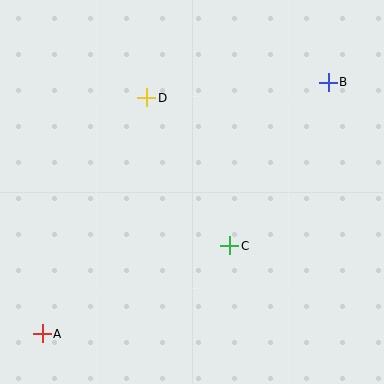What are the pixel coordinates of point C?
Point C is at (230, 246).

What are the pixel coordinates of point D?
Point D is at (147, 98).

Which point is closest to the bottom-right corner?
Point C is closest to the bottom-right corner.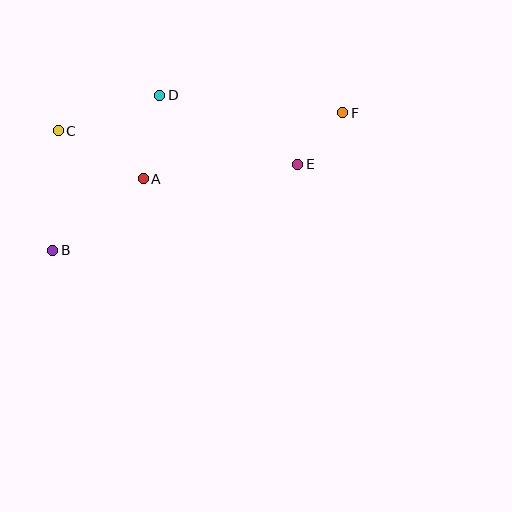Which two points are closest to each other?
Points E and F are closest to each other.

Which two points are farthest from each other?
Points B and F are farthest from each other.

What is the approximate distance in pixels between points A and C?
The distance between A and C is approximately 97 pixels.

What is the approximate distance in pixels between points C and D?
The distance between C and D is approximately 107 pixels.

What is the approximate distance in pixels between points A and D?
The distance between A and D is approximately 85 pixels.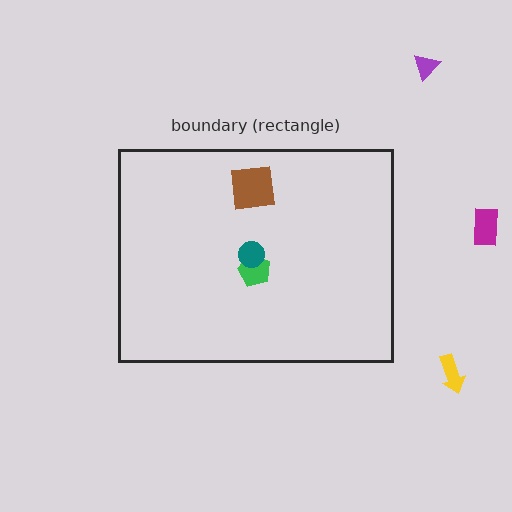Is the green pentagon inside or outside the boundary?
Inside.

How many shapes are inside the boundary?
3 inside, 3 outside.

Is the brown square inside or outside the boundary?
Inside.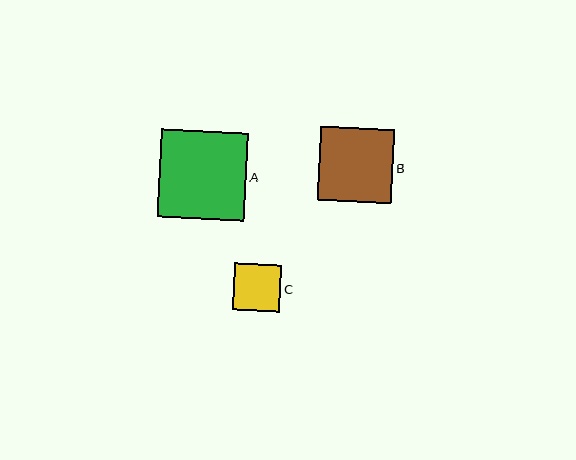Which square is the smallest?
Square C is the smallest with a size of approximately 47 pixels.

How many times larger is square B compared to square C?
Square B is approximately 1.6 times the size of square C.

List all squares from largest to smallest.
From largest to smallest: A, B, C.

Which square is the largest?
Square A is the largest with a size of approximately 88 pixels.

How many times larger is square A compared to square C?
Square A is approximately 1.9 times the size of square C.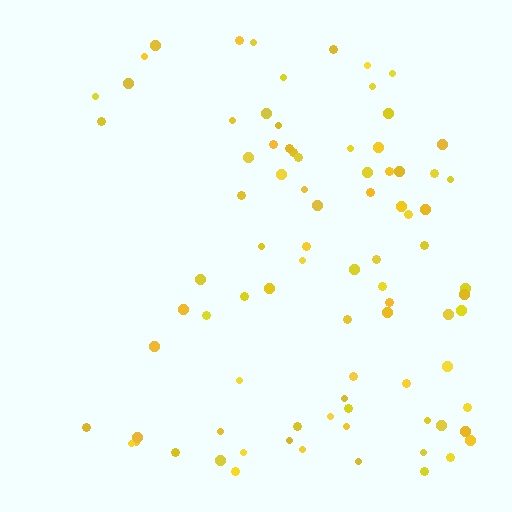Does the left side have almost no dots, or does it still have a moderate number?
Still a moderate number, just noticeably fewer than the right.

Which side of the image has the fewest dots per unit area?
The left.